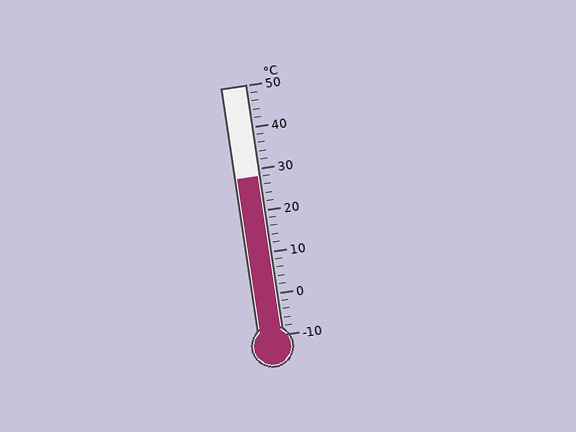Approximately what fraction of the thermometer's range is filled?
The thermometer is filled to approximately 65% of its range.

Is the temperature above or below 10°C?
The temperature is above 10°C.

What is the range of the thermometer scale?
The thermometer scale ranges from -10°C to 50°C.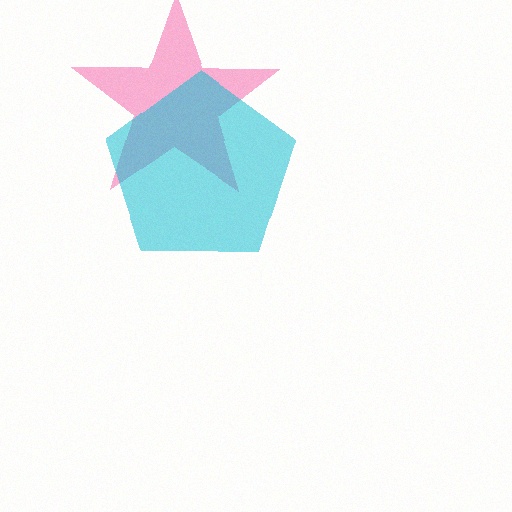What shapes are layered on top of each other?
The layered shapes are: a pink star, a cyan pentagon.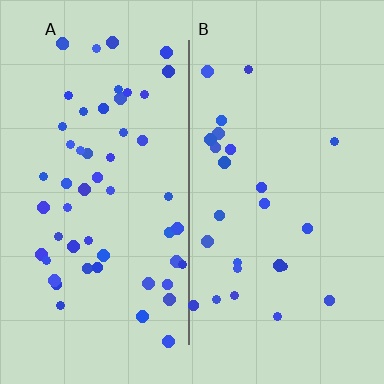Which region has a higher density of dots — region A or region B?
A (the left).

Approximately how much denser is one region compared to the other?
Approximately 2.2× — region A over region B.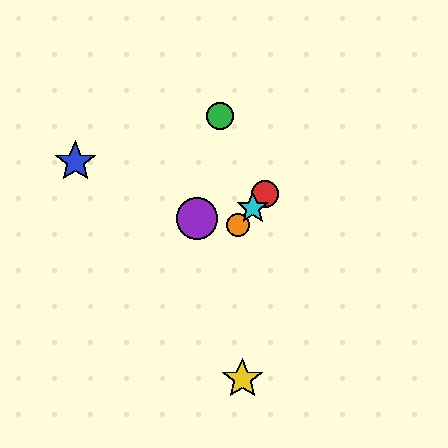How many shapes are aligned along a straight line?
3 shapes (the red circle, the orange circle, the cyan star) are aligned along a straight line.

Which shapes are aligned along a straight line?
The red circle, the orange circle, the cyan star are aligned along a straight line.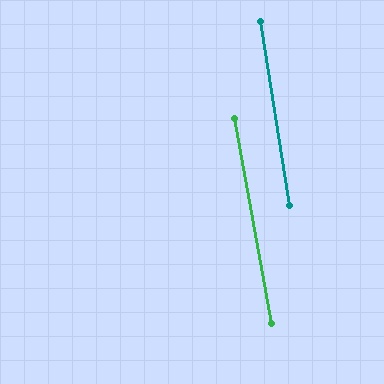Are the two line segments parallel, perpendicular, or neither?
Parallel — their directions differ by only 1.3°.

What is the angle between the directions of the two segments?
Approximately 1 degree.